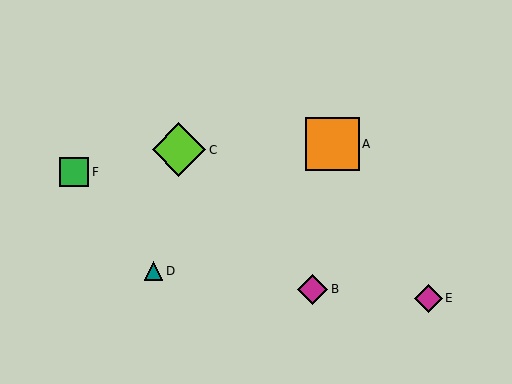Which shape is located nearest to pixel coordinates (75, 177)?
The green square (labeled F) at (74, 172) is nearest to that location.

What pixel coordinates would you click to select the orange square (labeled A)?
Click at (333, 144) to select the orange square A.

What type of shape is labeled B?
Shape B is a magenta diamond.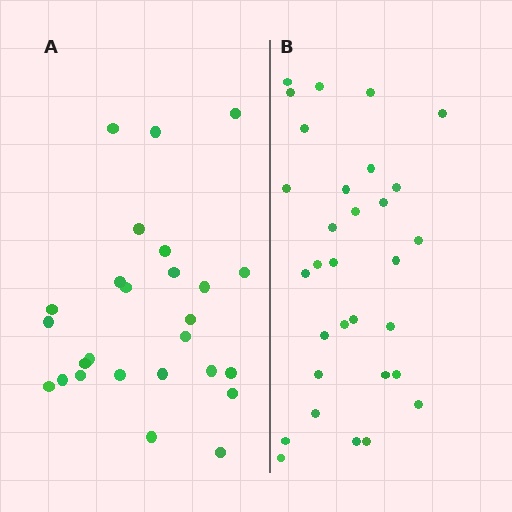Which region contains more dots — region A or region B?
Region B (the right region) has more dots.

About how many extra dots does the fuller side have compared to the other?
Region B has about 5 more dots than region A.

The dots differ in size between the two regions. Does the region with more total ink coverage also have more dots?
No. Region A has more total ink coverage because its dots are larger, but region B actually contains more individual dots. Total area can be misleading — the number of items is what matters here.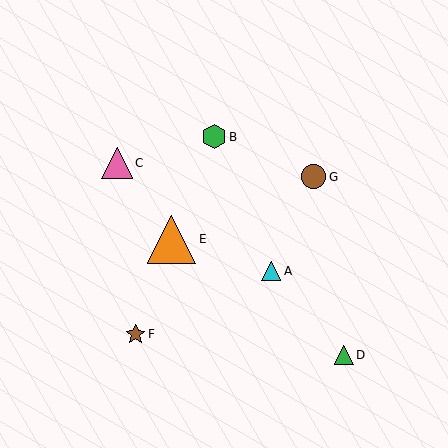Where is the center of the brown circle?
The center of the brown circle is at (314, 177).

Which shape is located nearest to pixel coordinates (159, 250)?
The orange triangle (labeled E) at (172, 239) is nearest to that location.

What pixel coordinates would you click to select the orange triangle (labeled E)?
Click at (172, 239) to select the orange triangle E.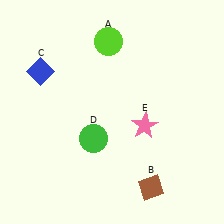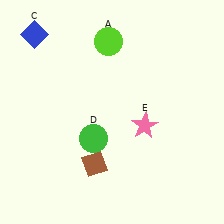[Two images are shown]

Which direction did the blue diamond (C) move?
The blue diamond (C) moved up.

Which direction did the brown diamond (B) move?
The brown diamond (B) moved left.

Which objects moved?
The objects that moved are: the brown diamond (B), the blue diamond (C).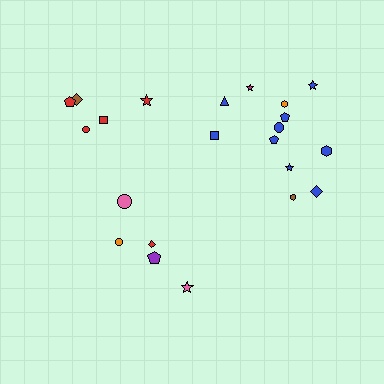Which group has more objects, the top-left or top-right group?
The top-right group.